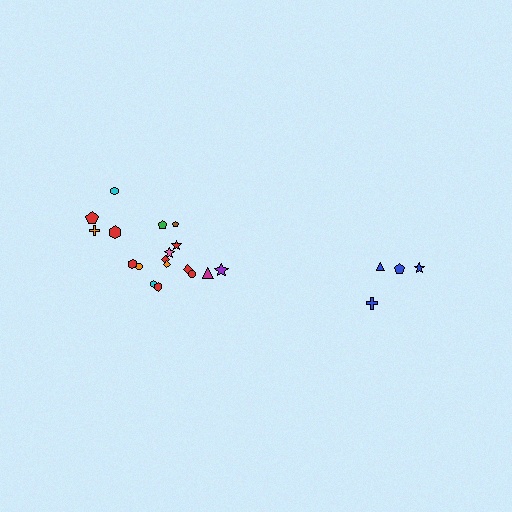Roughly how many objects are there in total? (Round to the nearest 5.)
Roughly 20 objects in total.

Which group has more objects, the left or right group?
The left group.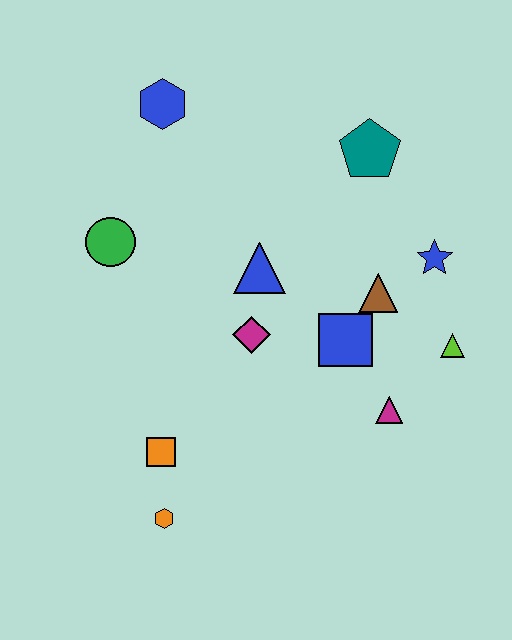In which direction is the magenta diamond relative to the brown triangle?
The magenta diamond is to the left of the brown triangle.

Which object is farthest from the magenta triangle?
The blue hexagon is farthest from the magenta triangle.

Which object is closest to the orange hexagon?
The orange square is closest to the orange hexagon.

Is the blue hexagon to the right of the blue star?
No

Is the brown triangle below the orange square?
No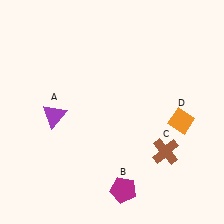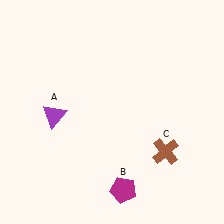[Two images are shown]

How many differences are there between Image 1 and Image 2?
There is 1 difference between the two images.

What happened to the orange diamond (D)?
The orange diamond (D) was removed in Image 2. It was in the bottom-right area of Image 1.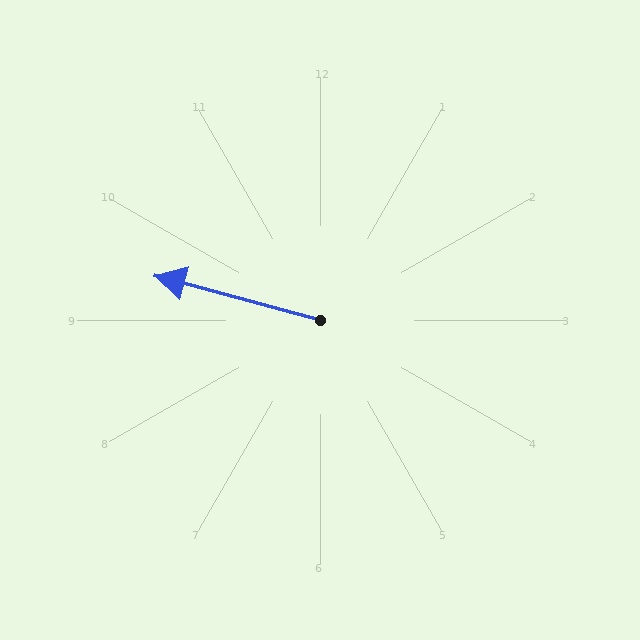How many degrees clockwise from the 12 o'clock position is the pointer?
Approximately 285 degrees.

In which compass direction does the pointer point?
West.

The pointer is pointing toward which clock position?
Roughly 10 o'clock.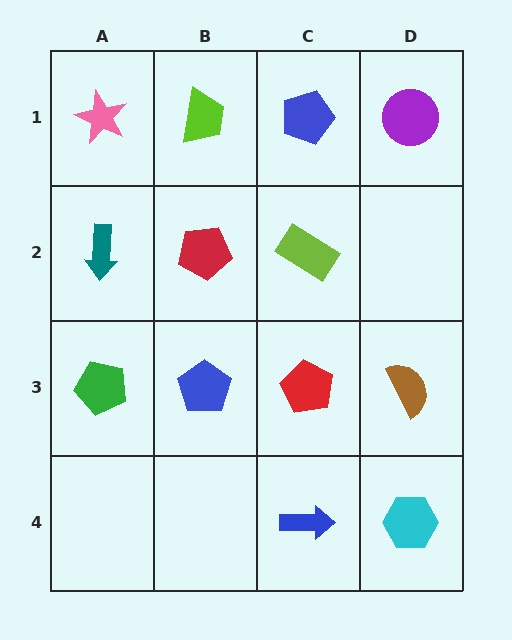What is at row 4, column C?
A blue arrow.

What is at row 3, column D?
A brown semicircle.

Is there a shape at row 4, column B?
No, that cell is empty.